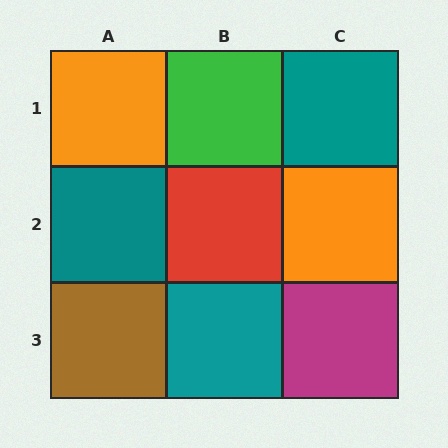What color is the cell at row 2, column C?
Orange.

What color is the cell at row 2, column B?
Red.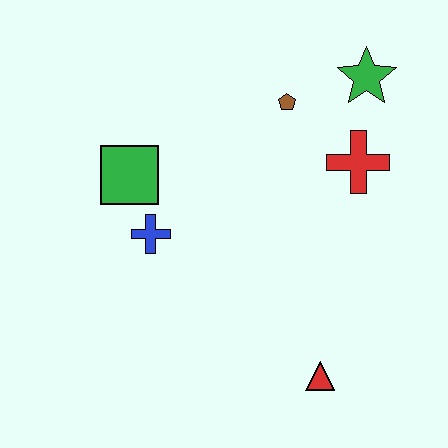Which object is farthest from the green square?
The red triangle is farthest from the green square.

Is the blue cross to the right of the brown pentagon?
No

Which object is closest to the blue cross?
The green square is closest to the blue cross.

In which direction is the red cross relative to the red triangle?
The red cross is above the red triangle.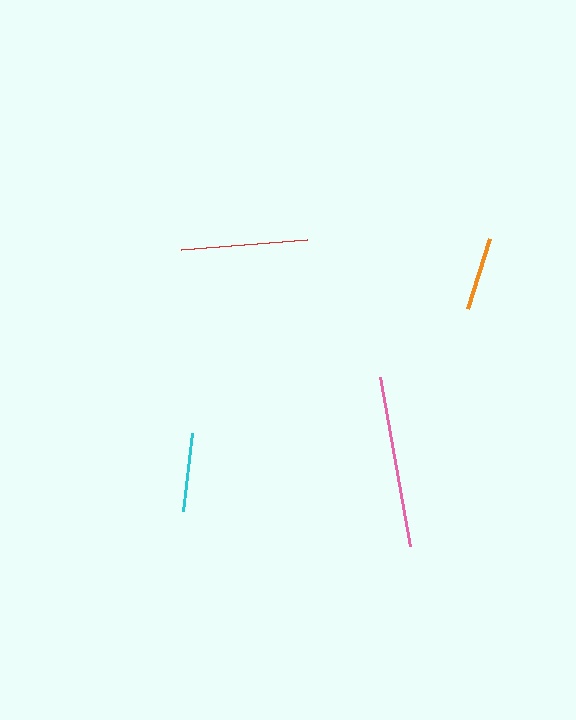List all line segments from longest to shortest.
From longest to shortest: pink, red, cyan, orange.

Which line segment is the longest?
The pink line is the longest at approximately 171 pixels.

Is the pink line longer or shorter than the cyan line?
The pink line is longer than the cyan line.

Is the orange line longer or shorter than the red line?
The red line is longer than the orange line.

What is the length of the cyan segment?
The cyan segment is approximately 78 pixels long.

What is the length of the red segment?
The red segment is approximately 126 pixels long.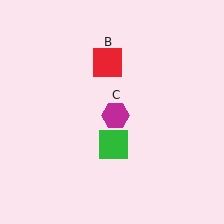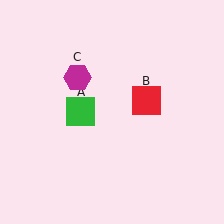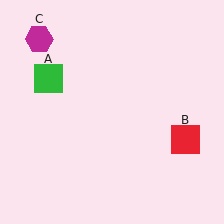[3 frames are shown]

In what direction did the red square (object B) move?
The red square (object B) moved down and to the right.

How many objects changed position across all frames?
3 objects changed position: green square (object A), red square (object B), magenta hexagon (object C).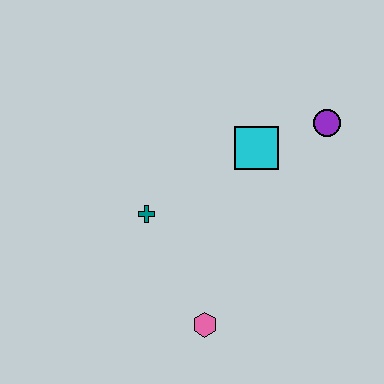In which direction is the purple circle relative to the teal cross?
The purple circle is to the right of the teal cross.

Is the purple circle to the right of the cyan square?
Yes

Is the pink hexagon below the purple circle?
Yes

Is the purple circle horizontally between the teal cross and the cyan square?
No